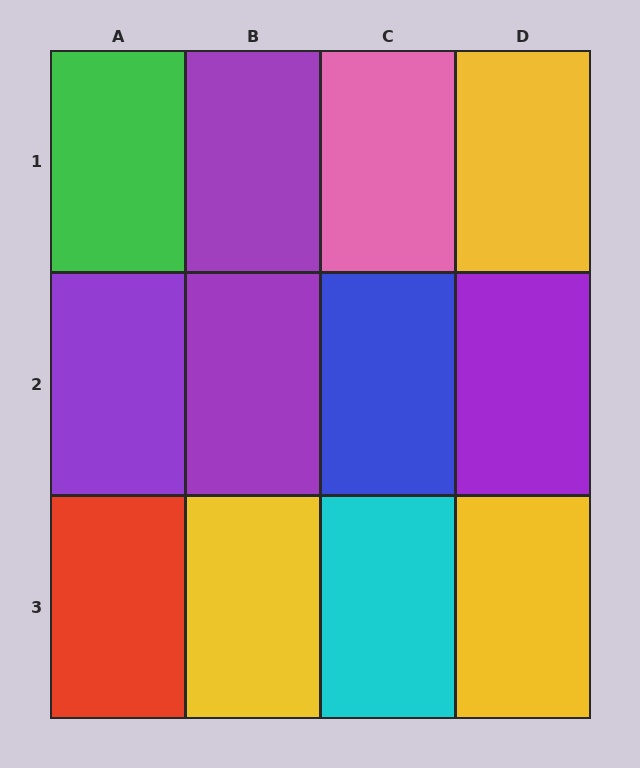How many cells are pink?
1 cell is pink.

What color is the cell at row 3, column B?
Yellow.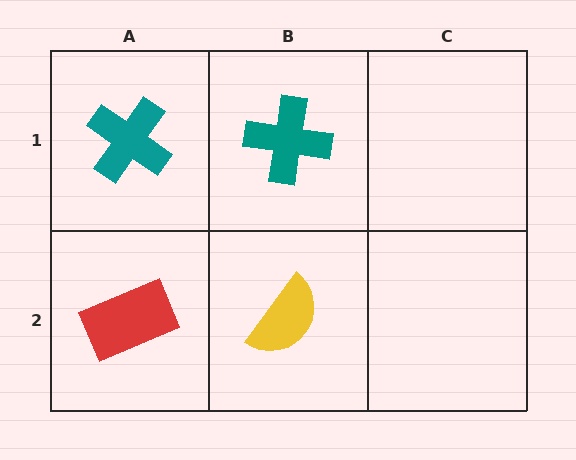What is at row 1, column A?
A teal cross.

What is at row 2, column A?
A red rectangle.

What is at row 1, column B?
A teal cross.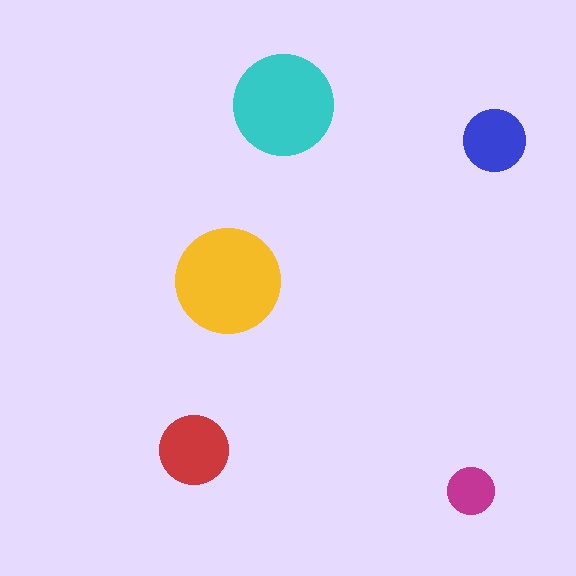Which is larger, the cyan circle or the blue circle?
The cyan one.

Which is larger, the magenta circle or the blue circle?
The blue one.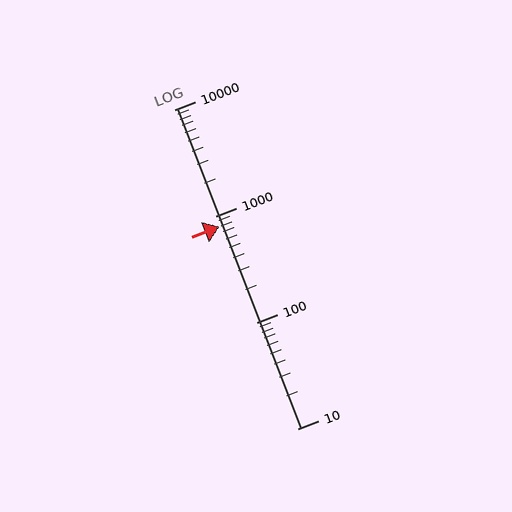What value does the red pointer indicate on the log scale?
The pointer indicates approximately 800.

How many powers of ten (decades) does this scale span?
The scale spans 3 decades, from 10 to 10000.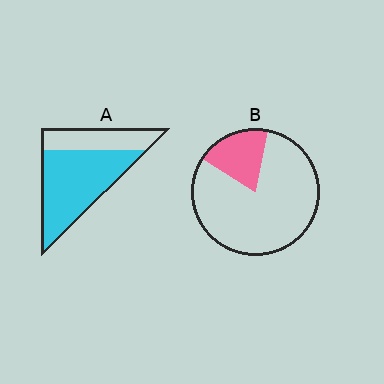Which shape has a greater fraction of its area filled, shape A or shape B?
Shape A.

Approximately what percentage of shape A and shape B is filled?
A is approximately 70% and B is approximately 20%.